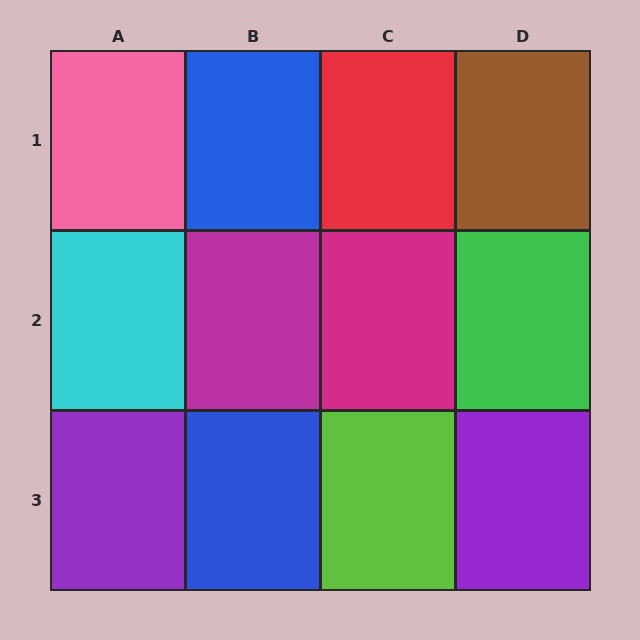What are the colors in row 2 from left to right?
Cyan, magenta, magenta, green.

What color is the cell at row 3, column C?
Lime.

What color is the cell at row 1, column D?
Brown.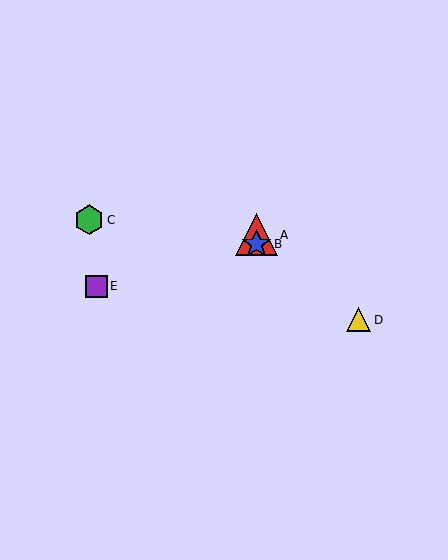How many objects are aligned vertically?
2 objects (A, B) are aligned vertically.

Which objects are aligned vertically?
Objects A, B are aligned vertically.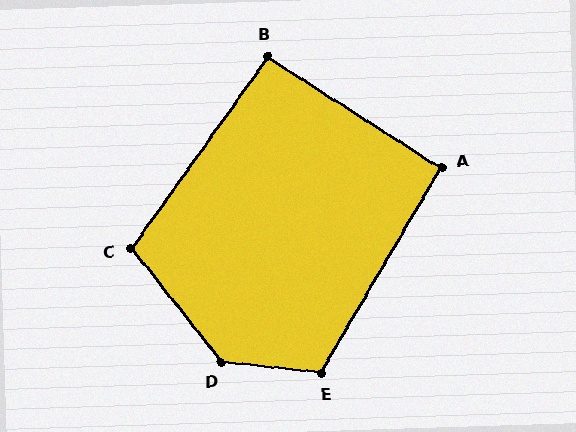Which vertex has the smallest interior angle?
A, at approximately 92 degrees.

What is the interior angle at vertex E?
Approximately 114 degrees (obtuse).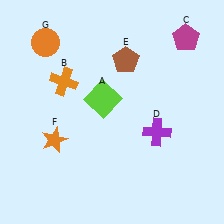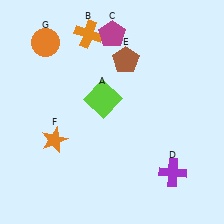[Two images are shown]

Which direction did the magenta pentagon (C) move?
The magenta pentagon (C) moved left.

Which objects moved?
The objects that moved are: the orange cross (B), the magenta pentagon (C), the purple cross (D).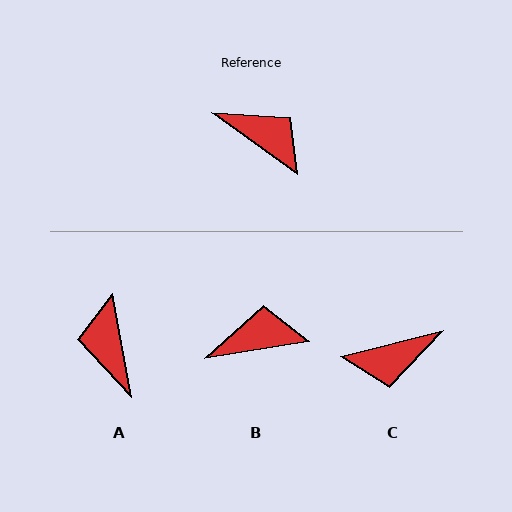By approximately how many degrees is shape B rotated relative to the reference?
Approximately 45 degrees counter-clockwise.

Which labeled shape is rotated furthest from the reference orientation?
A, about 136 degrees away.